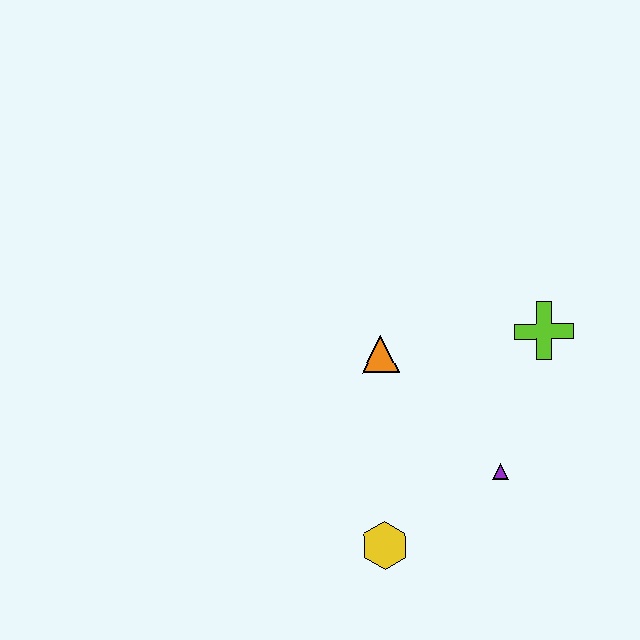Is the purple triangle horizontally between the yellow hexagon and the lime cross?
Yes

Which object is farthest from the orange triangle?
The yellow hexagon is farthest from the orange triangle.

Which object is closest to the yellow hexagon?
The purple triangle is closest to the yellow hexagon.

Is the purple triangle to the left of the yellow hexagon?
No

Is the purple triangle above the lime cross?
No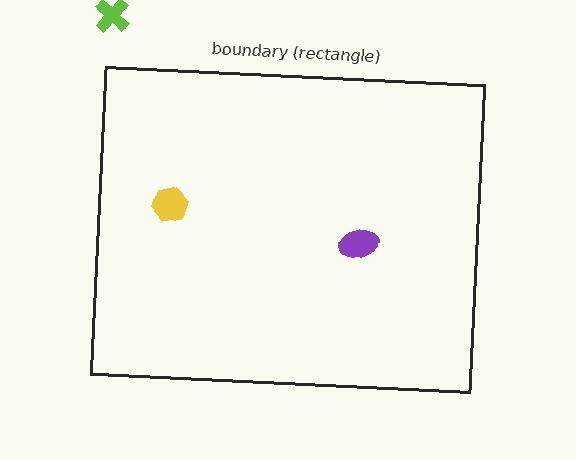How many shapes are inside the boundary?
2 inside, 1 outside.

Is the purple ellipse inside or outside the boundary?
Inside.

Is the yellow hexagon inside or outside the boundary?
Inside.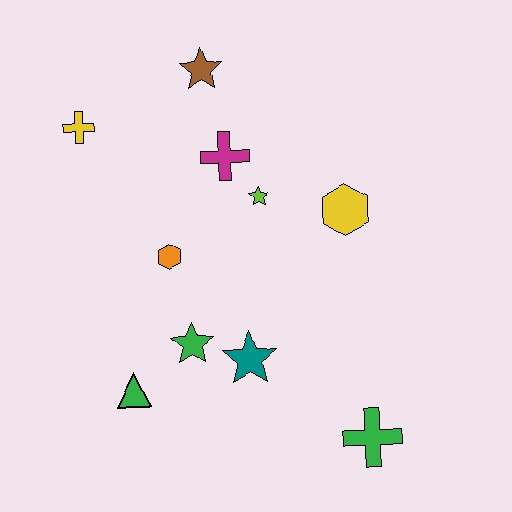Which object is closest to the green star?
The teal star is closest to the green star.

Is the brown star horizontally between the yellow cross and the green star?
No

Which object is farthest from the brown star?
The green cross is farthest from the brown star.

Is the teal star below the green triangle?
No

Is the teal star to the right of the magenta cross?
Yes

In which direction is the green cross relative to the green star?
The green cross is to the right of the green star.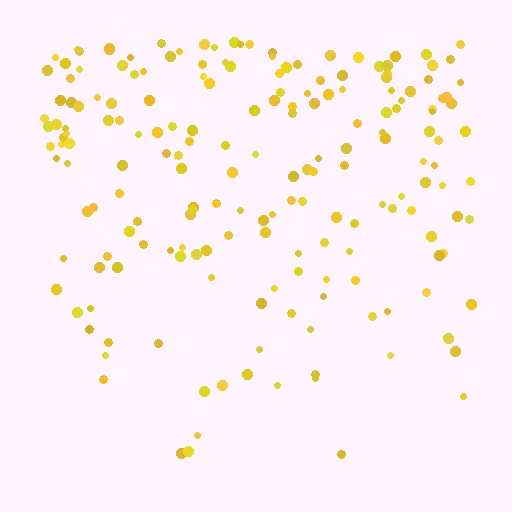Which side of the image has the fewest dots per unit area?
The bottom.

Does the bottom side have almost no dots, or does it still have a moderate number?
Still a moderate number, just noticeably fewer than the top.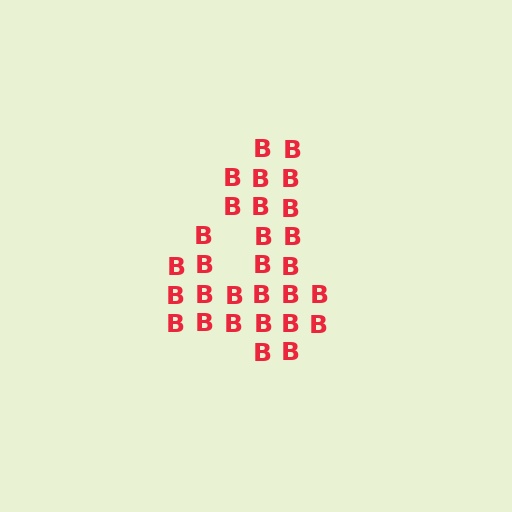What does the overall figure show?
The overall figure shows the digit 4.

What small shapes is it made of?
It is made of small letter B's.